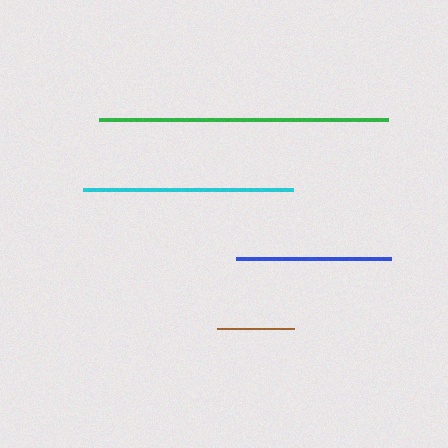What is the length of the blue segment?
The blue segment is approximately 155 pixels long.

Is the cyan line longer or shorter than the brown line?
The cyan line is longer than the brown line.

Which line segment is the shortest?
The brown line is the shortest at approximately 77 pixels.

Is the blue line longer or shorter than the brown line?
The blue line is longer than the brown line.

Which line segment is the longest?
The green line is the longest at approximately 289 pixels.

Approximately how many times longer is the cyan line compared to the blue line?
The cyan line is approximately 1.4 times the length of the blue line.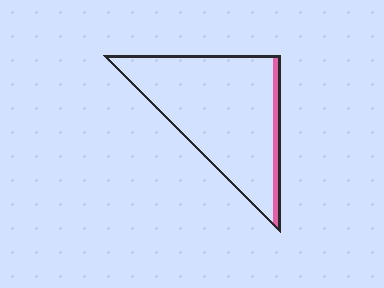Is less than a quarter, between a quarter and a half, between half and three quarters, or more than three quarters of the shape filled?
Less than a quarter.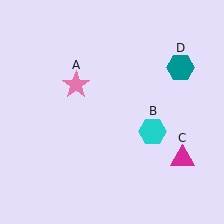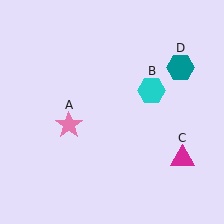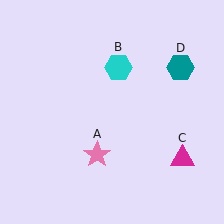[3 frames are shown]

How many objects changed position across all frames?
2 objects changed position: pink star (object A), cyan hexagon (object B).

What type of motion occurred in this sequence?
The pink star (object A), cyan hexagon (object B) rotated counterclockwise around the center of the scene.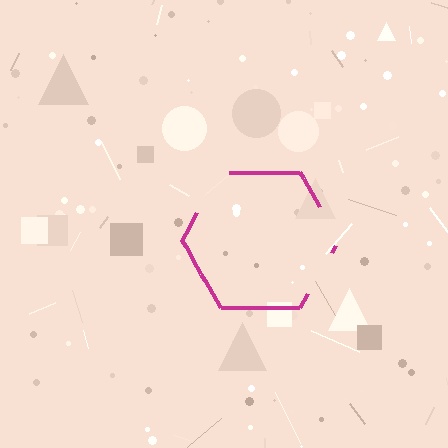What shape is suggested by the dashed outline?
The dashed outline suggests a hexagon.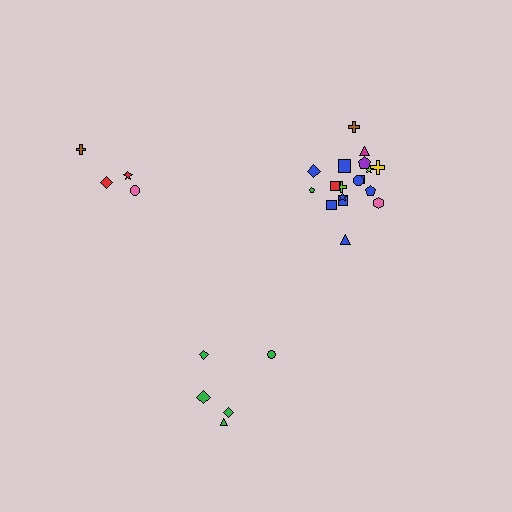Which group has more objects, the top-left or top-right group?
The top-right group.